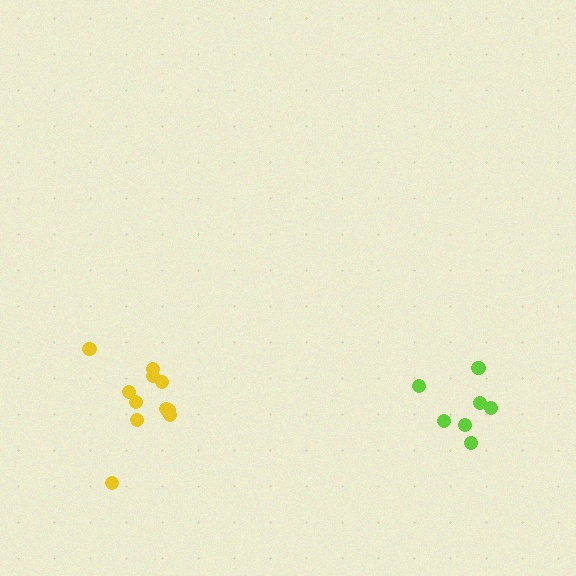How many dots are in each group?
Group 1: 11 dots, Group 2: 7 dots (18 total).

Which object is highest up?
The yellow cluster is topmost.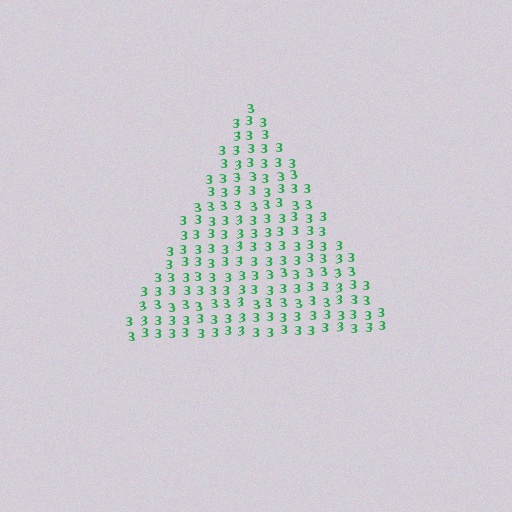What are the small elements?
The small elements are digit 3's.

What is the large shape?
The large shape is a triangle.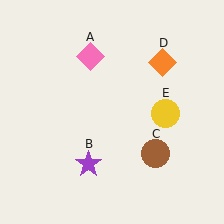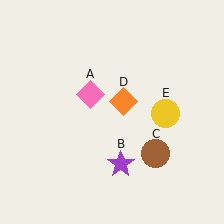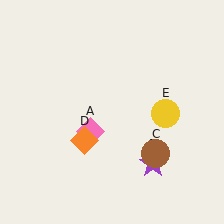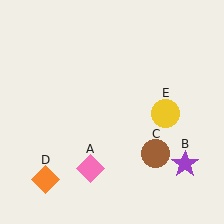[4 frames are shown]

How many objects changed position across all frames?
3 objects changed position: pink diamond (object A), purple star (object B), orange diamond (object D).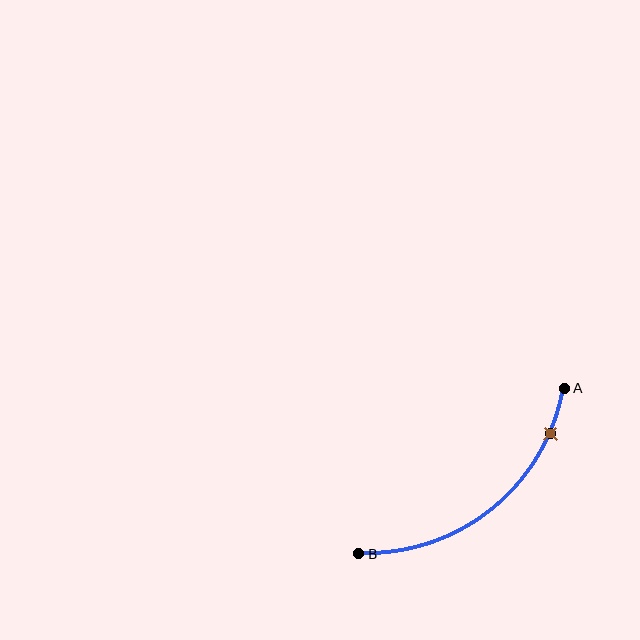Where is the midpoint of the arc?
The arc midpoint is the point on the curve farthest from the straight line joining A and B. It sits below and to the right of that line.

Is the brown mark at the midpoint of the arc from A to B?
No. The brown mark lies on the arc but is closer to endpoint A. The arc midpoint would be at the point on the curve equidistant along the arc from both A and B.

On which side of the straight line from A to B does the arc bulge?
The arc bulges below and to the right of the straight line connecting A and B.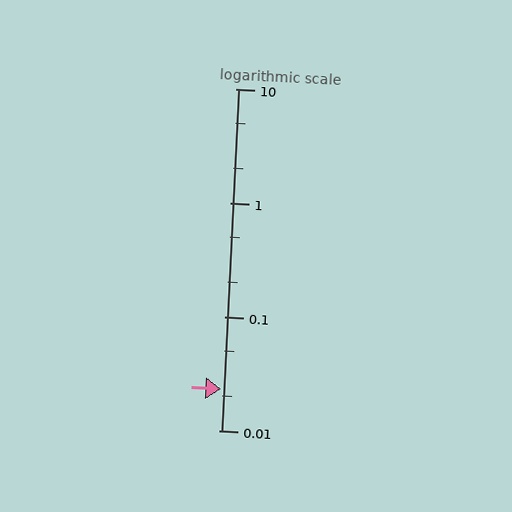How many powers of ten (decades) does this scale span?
The scale spans 3 decades, from 0.01 to 10.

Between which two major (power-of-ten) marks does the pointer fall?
The pointer is between 0.01 and 0.1.